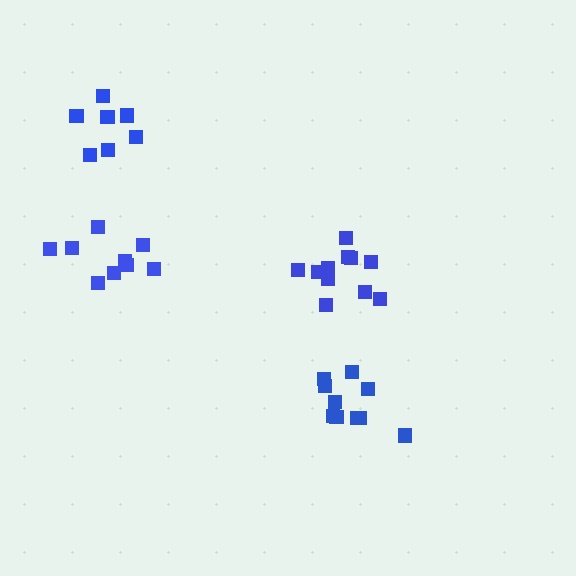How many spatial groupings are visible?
There are 4 spatial groupings.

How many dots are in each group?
Group 1: 11 dots, Group 2: 10 dots, Group 3: 7 dots, Group 4: 9 dots (37 total).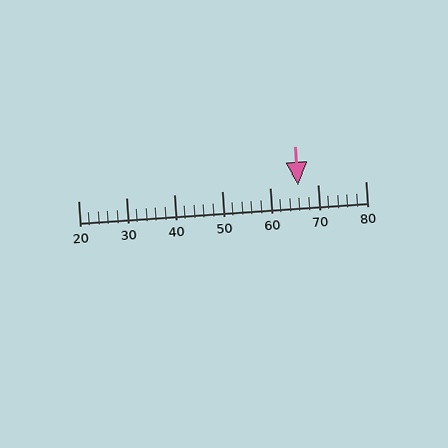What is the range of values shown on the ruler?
The ruler shows values from 20 to 80.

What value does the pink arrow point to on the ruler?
The pink arrow points to approximately 66.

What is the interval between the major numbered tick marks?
The major tick marks are spaced 10 units apart.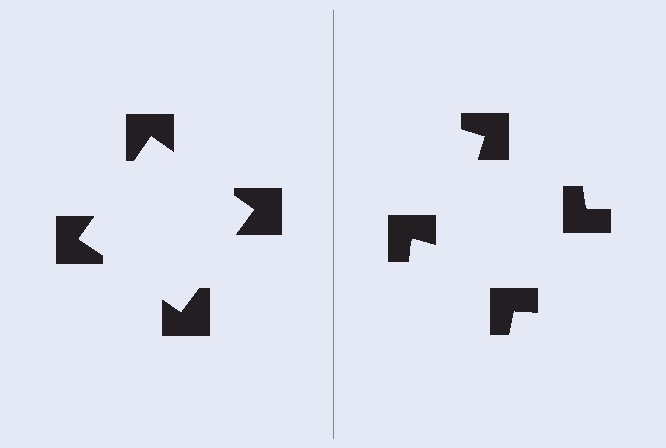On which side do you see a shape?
An illusory square appears on the left side. On the right side the wedge cuts are rotated, so no coherent shape forms.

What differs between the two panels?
The notched squares are positioned identically on both sides; only the wedge orientations differ. On the left they align to a square; on the right they are misaligned.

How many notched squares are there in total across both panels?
8 — 4 on each side.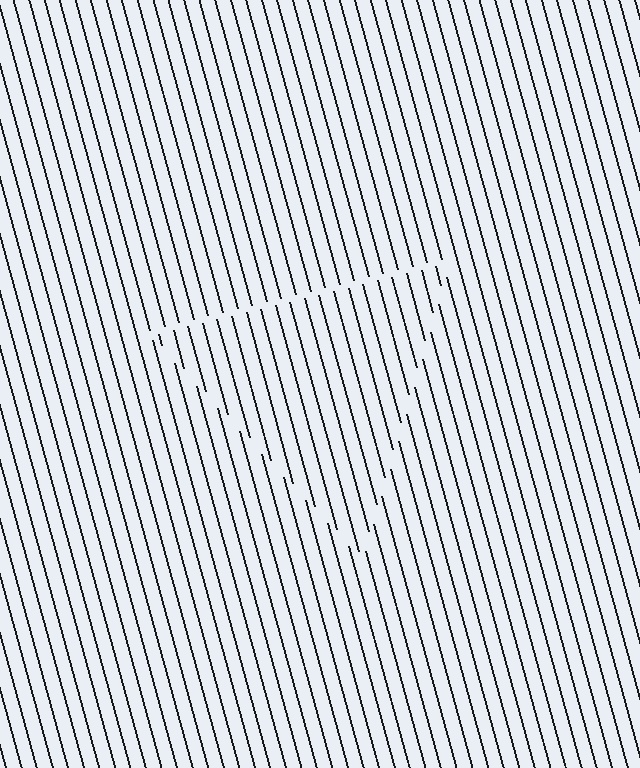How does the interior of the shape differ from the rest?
The interior of the shape contains the same grating, shifted by half a period — the contour is defined by the phase discontinuity where line-ends from the inner and outer gratings abut.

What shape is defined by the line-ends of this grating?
An illusory triangle. The interior of the shape contains the same grating, shifted by half a period — the contour is defined by the phase discontinuity where line-ends from the inner and outer gratings abut.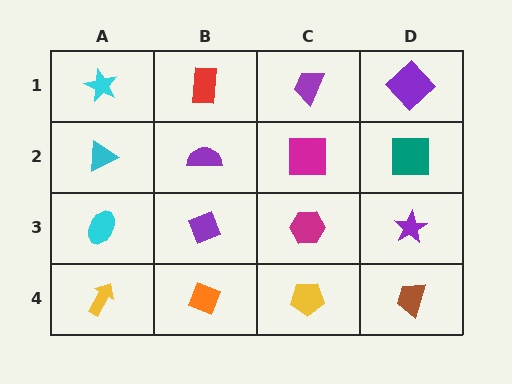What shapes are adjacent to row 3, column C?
A magenta square (row 2, column C), a yellow pentagon (row 4, column C), a purple diamond (row 3, column B), a purple star (row 3, column D).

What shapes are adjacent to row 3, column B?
A purple semicircle (row 2, column B), an orange diamond (row 4, column B), a cyan ellipse (row 3, column A), a magenta hexagon (row 3, column C).